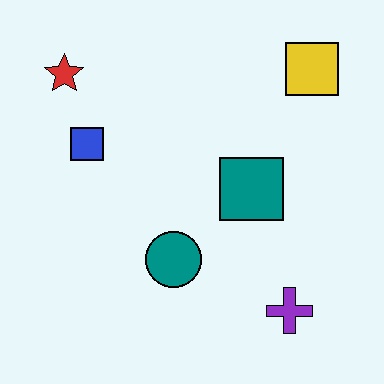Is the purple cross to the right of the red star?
Yes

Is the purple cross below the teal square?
Yes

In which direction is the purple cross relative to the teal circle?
The purple cross is to the right of the teal circle.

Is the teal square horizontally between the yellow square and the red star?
Yes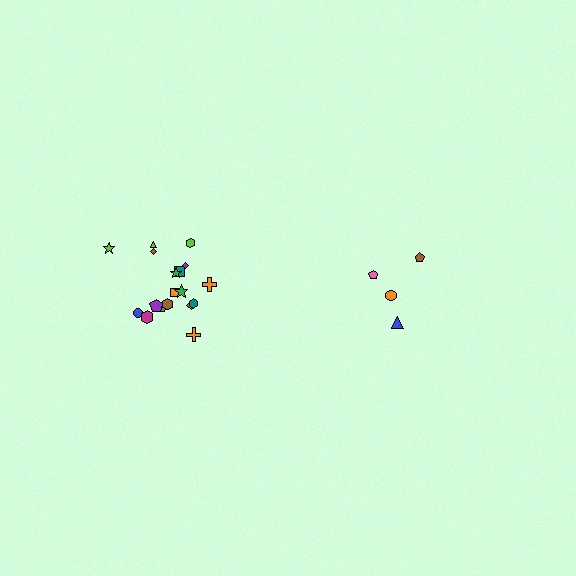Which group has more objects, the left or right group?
The left group.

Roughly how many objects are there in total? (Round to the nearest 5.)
Roughly 20 objects in total.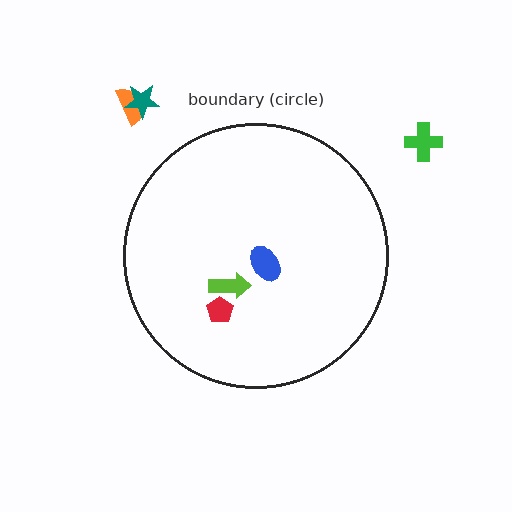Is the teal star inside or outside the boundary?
Outside.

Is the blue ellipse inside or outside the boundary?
Inside.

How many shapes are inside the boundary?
3 inside, 3 outside.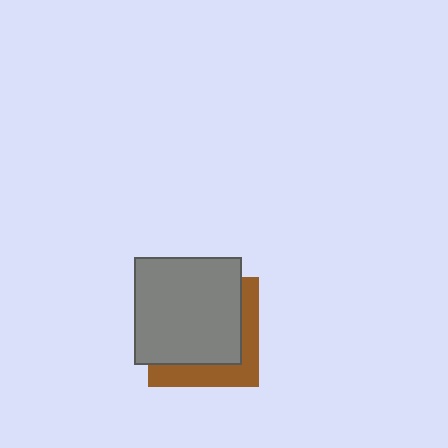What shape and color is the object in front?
The object in front is a gray square.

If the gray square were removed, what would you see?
You would see the complete brown square.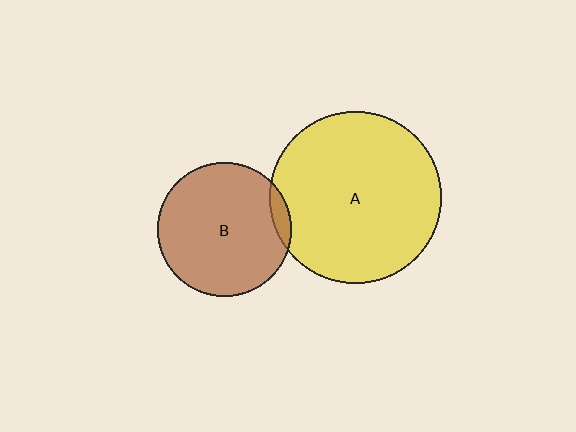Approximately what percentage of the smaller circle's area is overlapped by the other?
Approximately 5%.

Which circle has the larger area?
Circle A (yellow).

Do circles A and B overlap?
Yes.